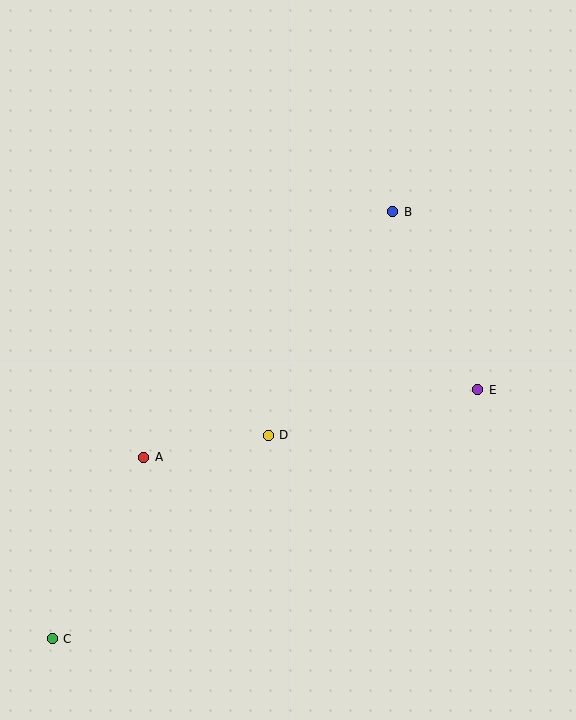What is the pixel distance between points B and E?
The distance between B and E is 197 pixels.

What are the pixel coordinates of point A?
Point A is at (144, 457).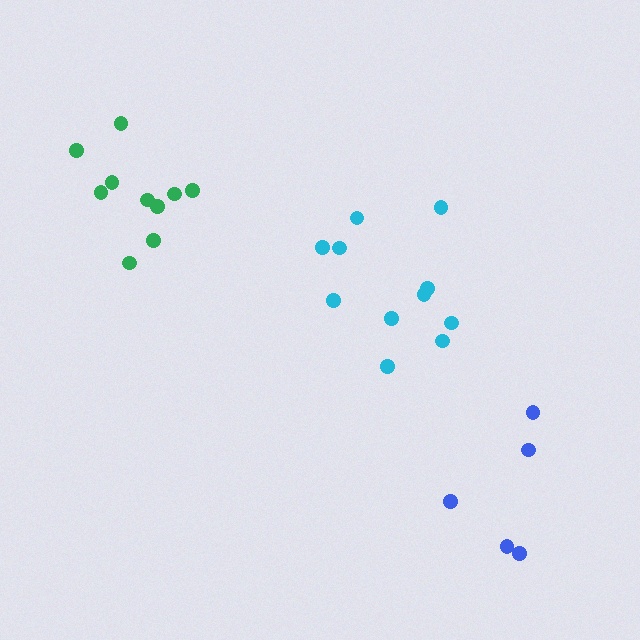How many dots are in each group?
Group 1: 5 dots, Group 2: 10 dots, Group 3: 11 dots (26 total).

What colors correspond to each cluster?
The clusters are colored: blue, green, cyan.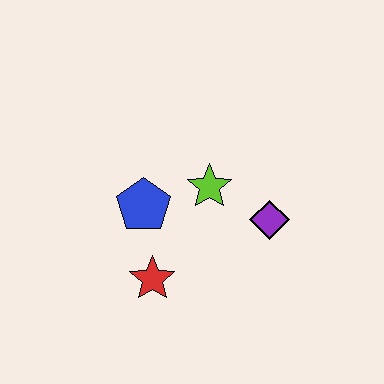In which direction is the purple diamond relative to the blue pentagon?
The purple diamond is to the right of the blue pentagon.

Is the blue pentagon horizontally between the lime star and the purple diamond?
No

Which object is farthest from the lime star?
The red star is farthest from the lime star.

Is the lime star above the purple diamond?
Yes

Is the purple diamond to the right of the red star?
Yes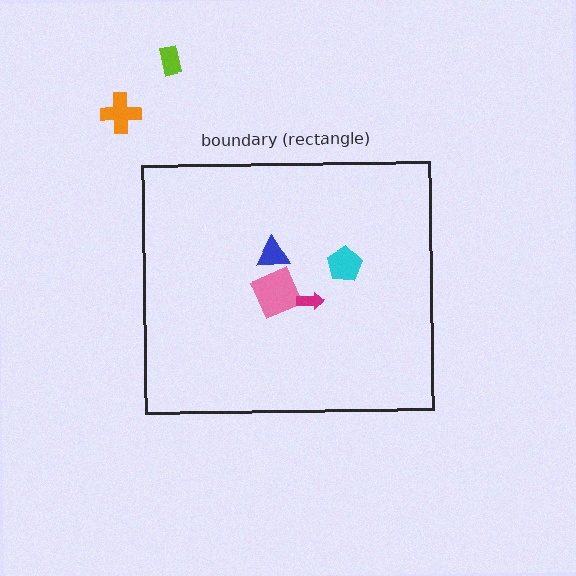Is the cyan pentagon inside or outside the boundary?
Inside.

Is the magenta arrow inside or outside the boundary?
Inside.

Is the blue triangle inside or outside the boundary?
Inside.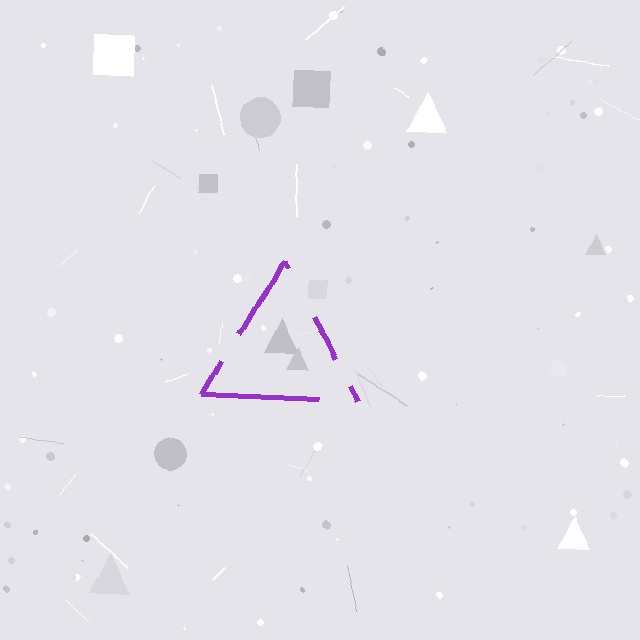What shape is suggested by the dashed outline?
The dashed outline suggests a triangle.